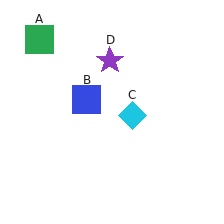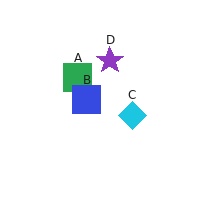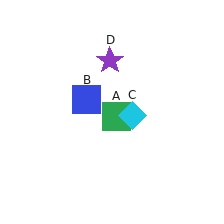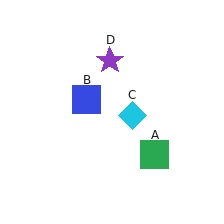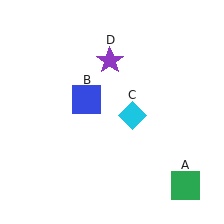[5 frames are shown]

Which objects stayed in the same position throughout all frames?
Blue square (object B) and cyan diamond (object C) and purple star (object D) remained stationary.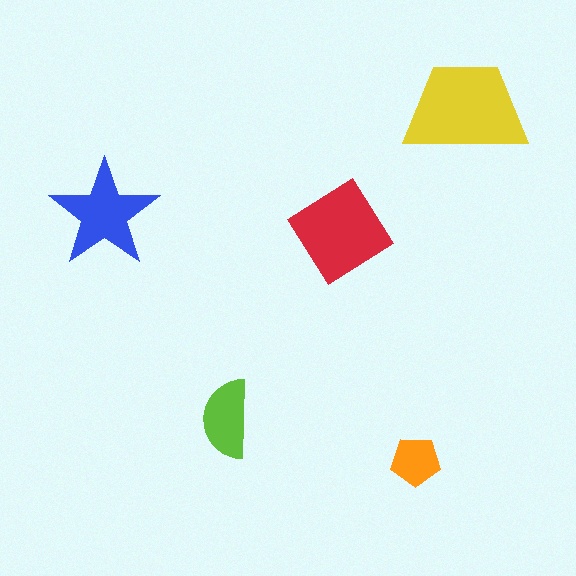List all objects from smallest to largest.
The orange pentagon, the lime semicircle, the blue star, the red diamond, the yellow trapezoid.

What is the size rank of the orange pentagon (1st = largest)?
5th.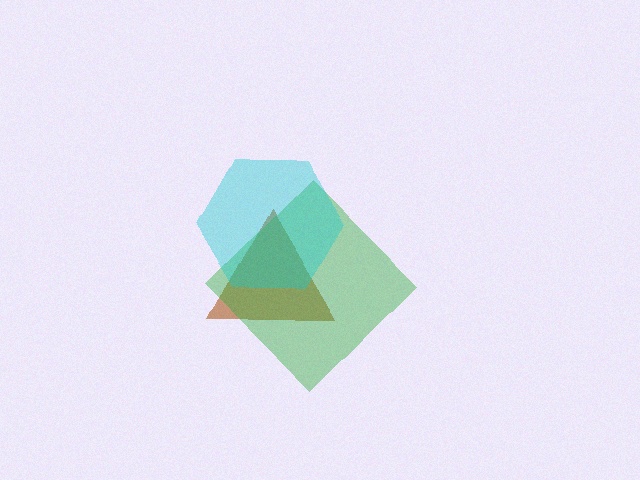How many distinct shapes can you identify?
There are 3 distinct shapes: a brown triangle, a green diamond, a cyan hexagon.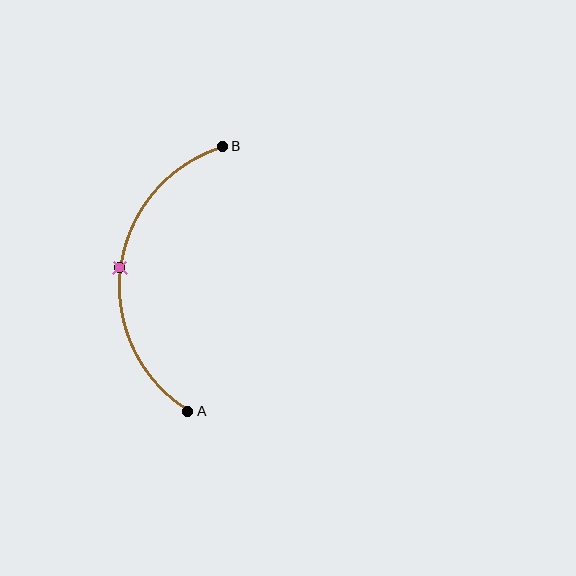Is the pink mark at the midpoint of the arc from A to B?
Yes. The pink mark lies on the arc at equal arc-length from both A and B — it is the arc midpoint.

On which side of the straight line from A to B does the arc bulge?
The arc bulges to the left of the straight line connecting A and B.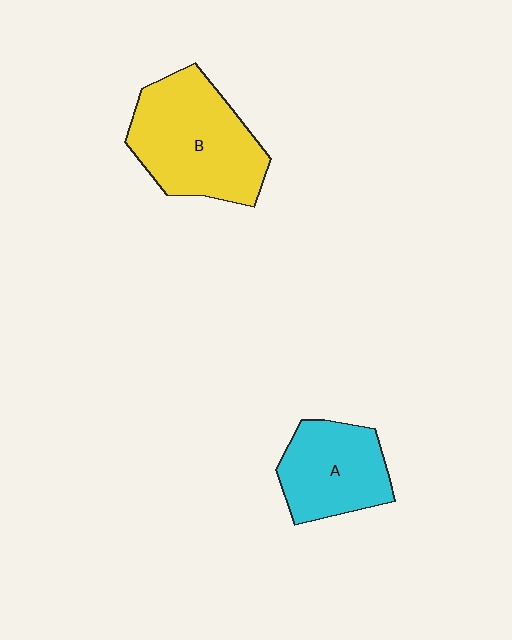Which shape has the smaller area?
Shape A (cyan).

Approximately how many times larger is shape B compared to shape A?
Approximately 1.5 times.